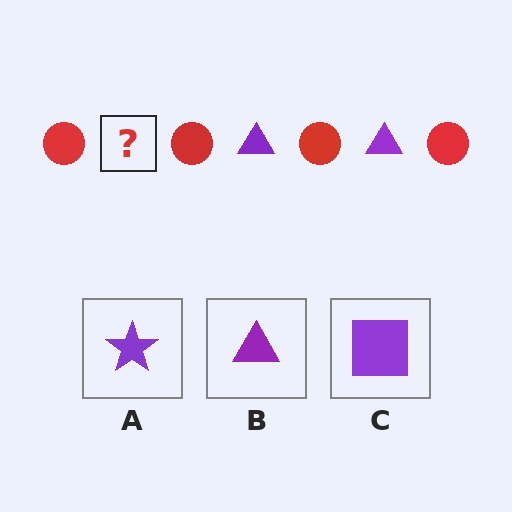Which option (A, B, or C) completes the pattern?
B.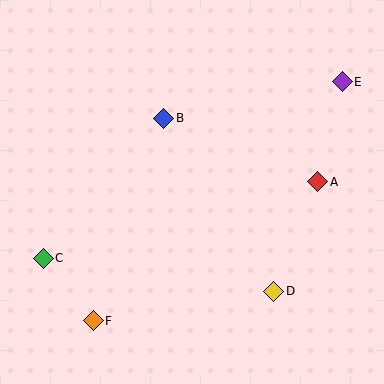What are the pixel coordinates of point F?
Point F is at (93, 321).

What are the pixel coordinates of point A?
Point A is at (318, 182).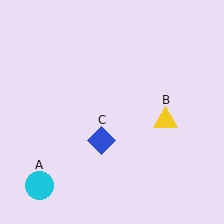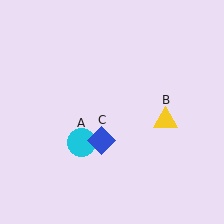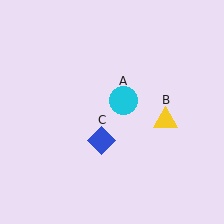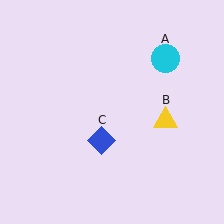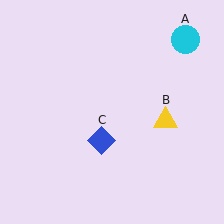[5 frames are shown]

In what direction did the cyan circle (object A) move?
The cyan circle (object A) moved up and to the right.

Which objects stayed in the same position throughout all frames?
Yellow triangle (object B) and blue diamond (object C) remained stationary.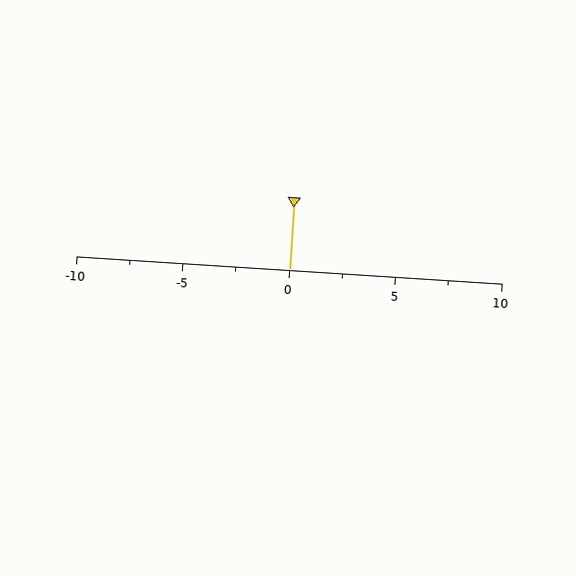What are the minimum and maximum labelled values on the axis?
The axis runs from -10 to 10.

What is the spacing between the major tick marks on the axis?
The major ticks are spaced 5 apart.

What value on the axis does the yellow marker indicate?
The marker indicates approximately 0.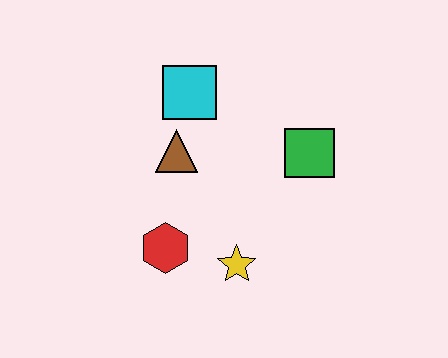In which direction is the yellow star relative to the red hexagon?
The yellow star is to the right of the red hexagon.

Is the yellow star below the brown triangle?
Yes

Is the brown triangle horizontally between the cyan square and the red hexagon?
Yes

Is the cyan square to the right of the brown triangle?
Yes